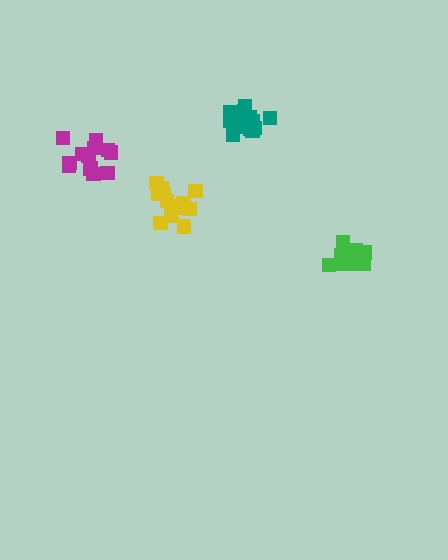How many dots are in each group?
Group 1: 13 dots, Group 2: 13 dots, Group 3: 12 dots, Group 4: 14 dots (52 total).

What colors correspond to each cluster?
The clusters are colored: magenta, yellow, green, teal.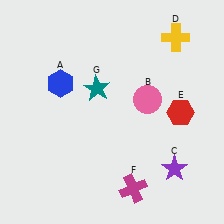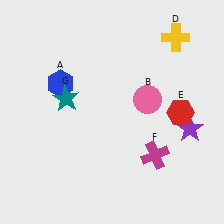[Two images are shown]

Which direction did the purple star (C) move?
The purple star (C) moved up.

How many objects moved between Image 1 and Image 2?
3 objects moved between the two images.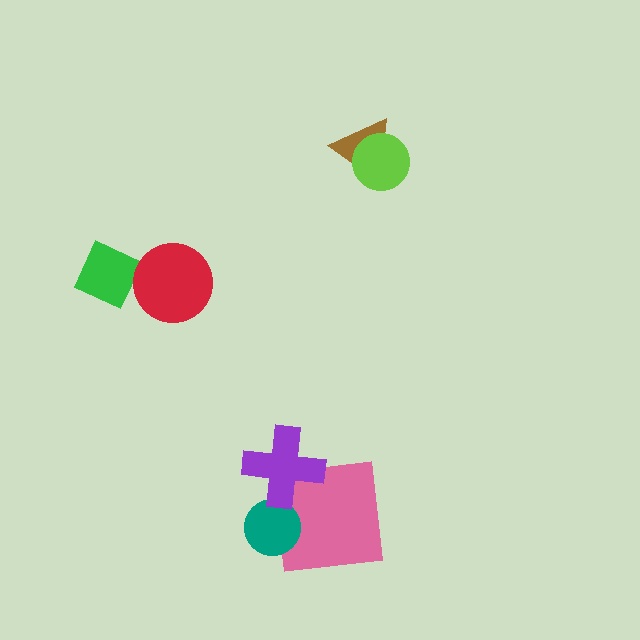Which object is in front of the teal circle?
The purple cross is in front of the teal circle.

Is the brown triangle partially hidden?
Yes, it is partially covered by another shape.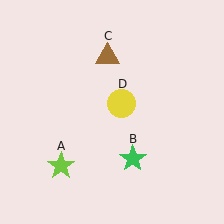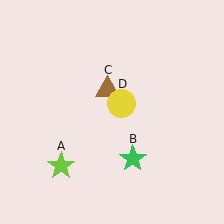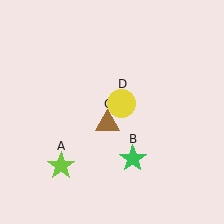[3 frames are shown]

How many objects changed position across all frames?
1 object changed position: brown triangle (object C).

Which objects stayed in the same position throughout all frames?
Lime star (object A) and green star (object B) and yellow circle (object D) remained stationary.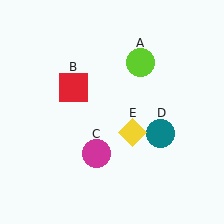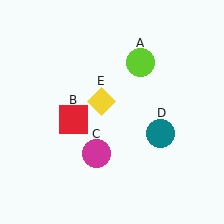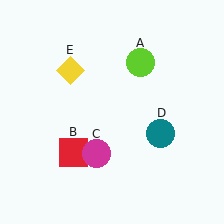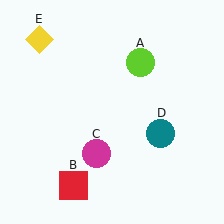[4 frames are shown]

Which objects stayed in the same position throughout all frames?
Lime circle (object A) and magenta circle (object C) and teal circle (object D) remained stationary.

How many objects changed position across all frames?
2 objects changed position: red square (object B), yellow diamond (object E).